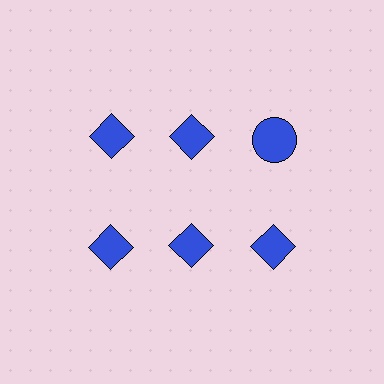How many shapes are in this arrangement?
There are 6 shapes arranged in a grid pattern.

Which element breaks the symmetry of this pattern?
The blue circle in the top row, center column breaks the symmetry. All other shapes are blue diamonds.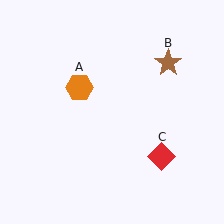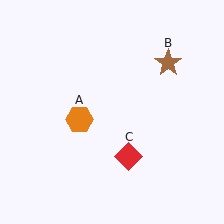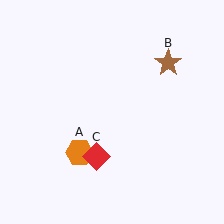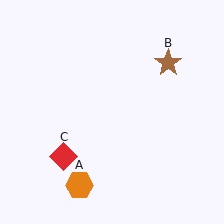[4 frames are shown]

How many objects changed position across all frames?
2 objects changed position: orange hexagon (object A), red diamond (object C).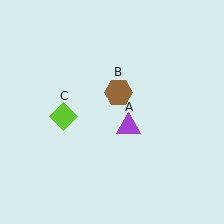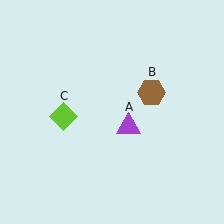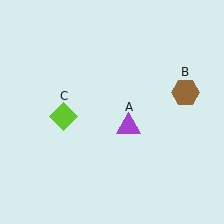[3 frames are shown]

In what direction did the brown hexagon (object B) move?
The brown hexagon (object B) moved right.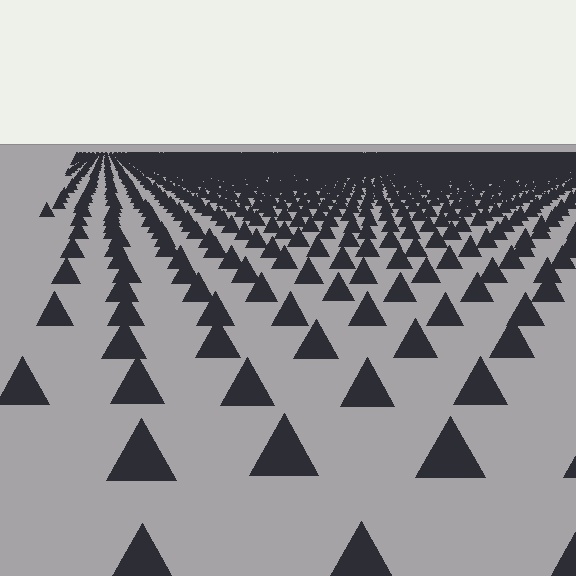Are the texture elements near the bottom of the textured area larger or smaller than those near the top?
Larger. Near the bottom, elements are closer to the viewer and appear at a bigger on-screen size.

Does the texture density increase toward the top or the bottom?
Density increases toward the top.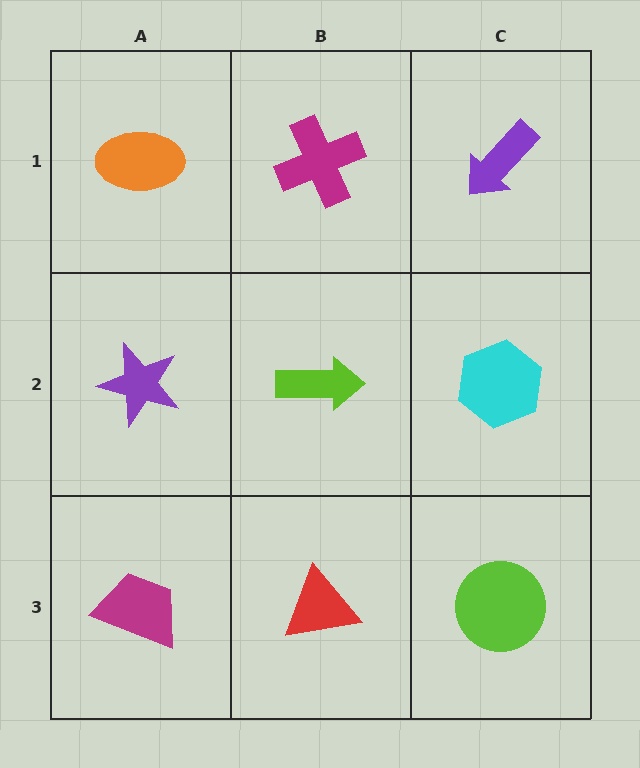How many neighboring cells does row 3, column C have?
2.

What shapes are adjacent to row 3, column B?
A lime arrow (row 2, column B), a magenta trapezoid (row 3, column A), a lime circle (row 3, column C).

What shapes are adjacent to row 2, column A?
An orange ellipse (row 1, column A), a magenta trapezoid (row 3, column A), a lime arrow (row 2, column B).